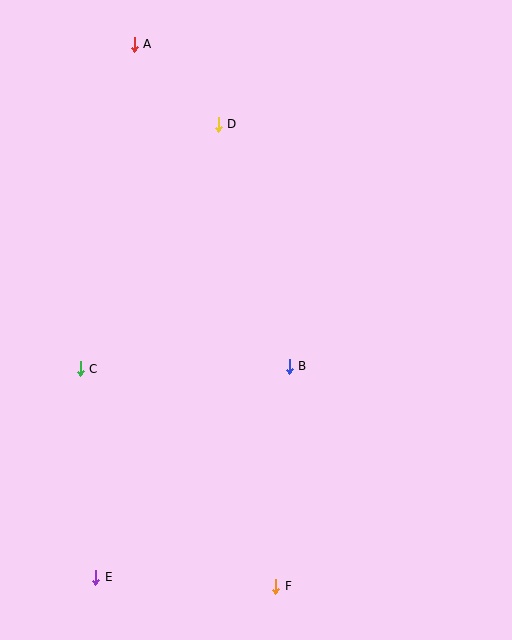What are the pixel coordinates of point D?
Point D is at (218, 124).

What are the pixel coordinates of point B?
Point B is at (289, 366).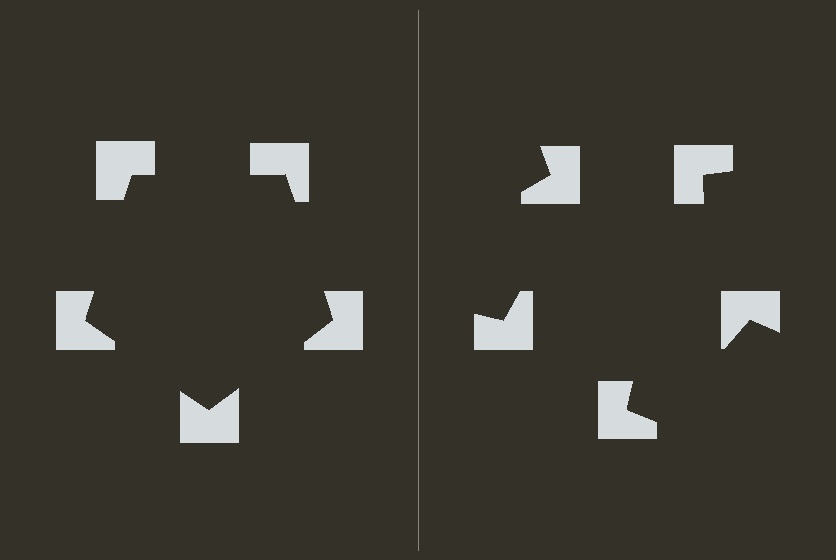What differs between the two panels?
The notched squares are positioned identically on both sides; only the wedge orientations differ. On the left they align to a pentagon; on the right they are misaligned.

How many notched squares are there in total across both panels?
10 — 5 on each side.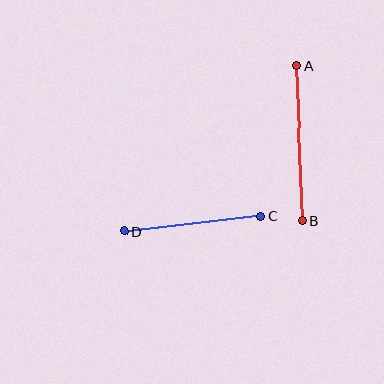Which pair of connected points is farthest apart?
Points A and B are farthest apart.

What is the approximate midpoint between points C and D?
The midpoint is at approximately (192, 223) pixels.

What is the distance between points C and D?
The distance is approximately 138 pixels.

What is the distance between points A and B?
The distance is approximately 156 pixels.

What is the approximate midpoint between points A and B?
The midpoint is at approximately (299, 143) pixels.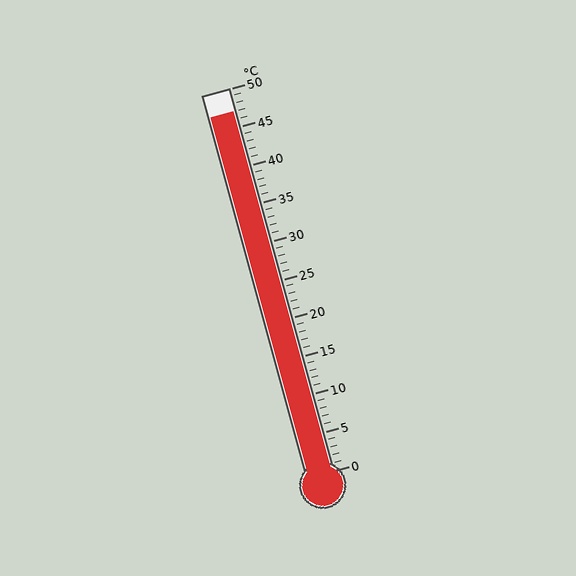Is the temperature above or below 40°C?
The temperature is above 40°C.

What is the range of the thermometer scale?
The thermometer scale ranges from 0°C to 50°C.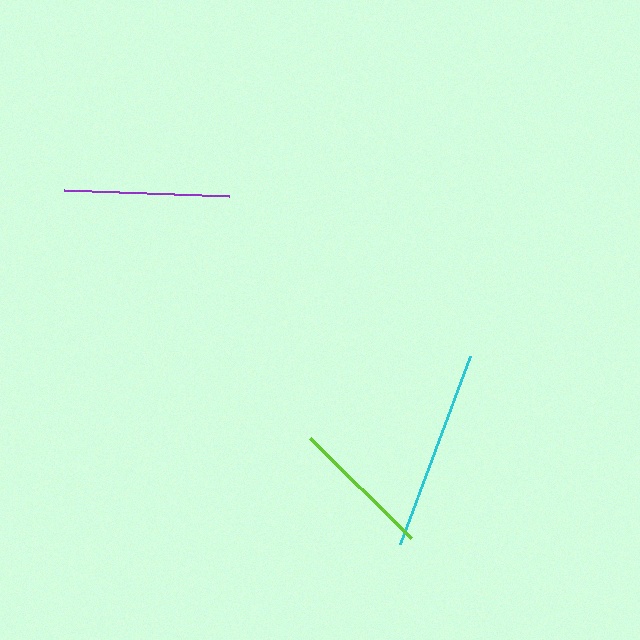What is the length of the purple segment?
The purple segment is approximately 166 pixels long.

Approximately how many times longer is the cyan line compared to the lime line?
The cyan line is approximately 1.4 times the length of the lime line.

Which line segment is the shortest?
The lime line is the shortest at approximately 142 pixels.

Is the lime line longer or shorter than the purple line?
The purple line is longer than the lime line.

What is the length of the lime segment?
The lime segment is approximately 142 pixels long.